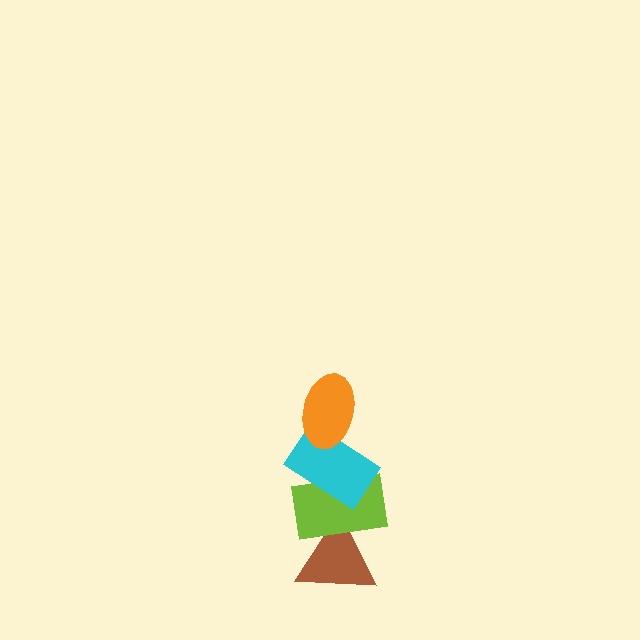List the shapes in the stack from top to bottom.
From top to bottom: the orange ellipse, the cyan rectangle, the lime rectangle, the brown triangle.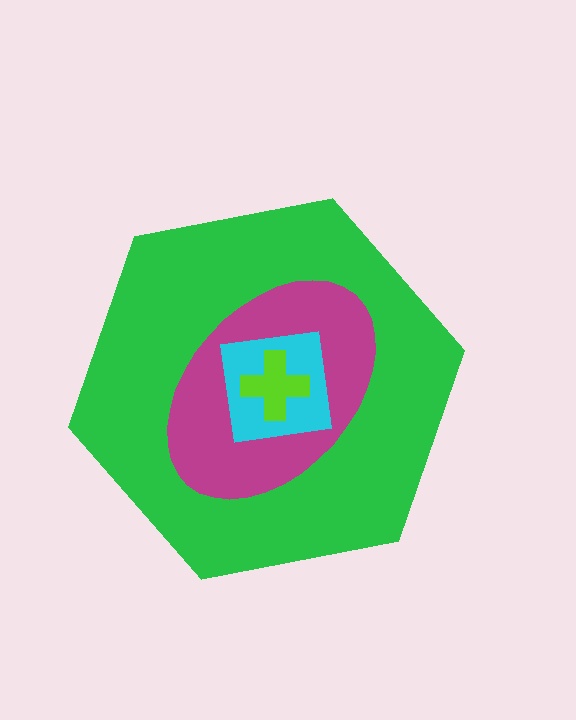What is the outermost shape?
The green hexagon.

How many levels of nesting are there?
4.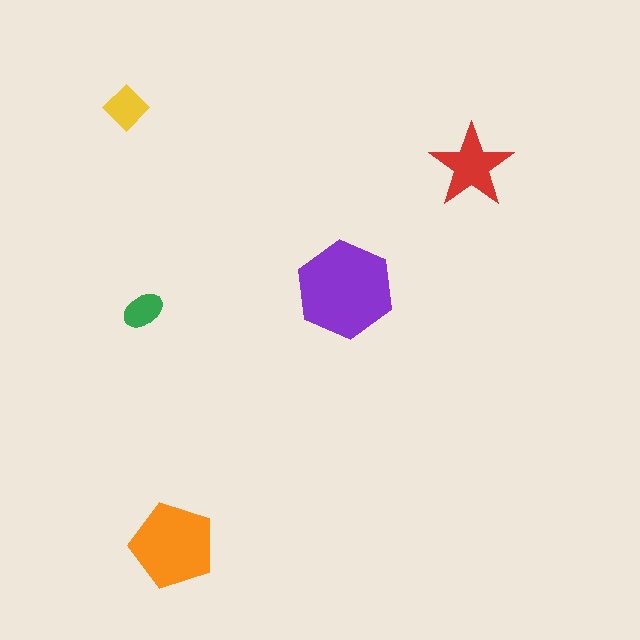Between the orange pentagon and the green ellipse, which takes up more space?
The orange pentagon.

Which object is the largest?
The purple hexagon.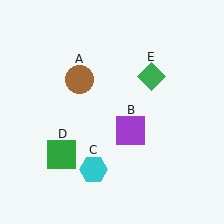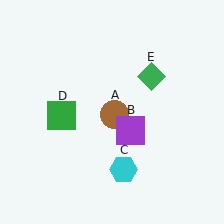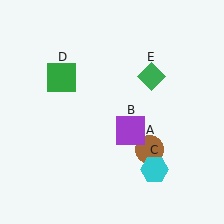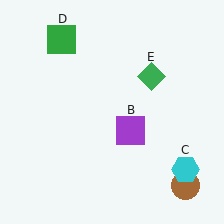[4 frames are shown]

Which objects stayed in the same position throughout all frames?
Purple square (object B) and green diamond (object E) remained stationary.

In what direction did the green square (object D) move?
The green square (object D) moved up.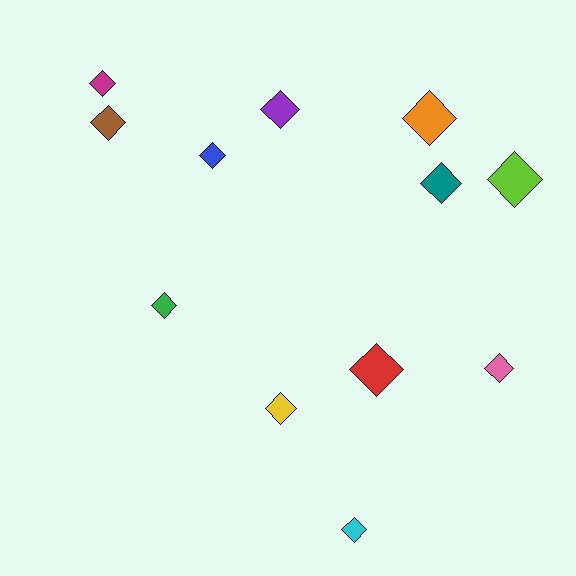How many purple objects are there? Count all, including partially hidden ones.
There is 1 purple object.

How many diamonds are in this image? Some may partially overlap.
There are 12 diamonds.